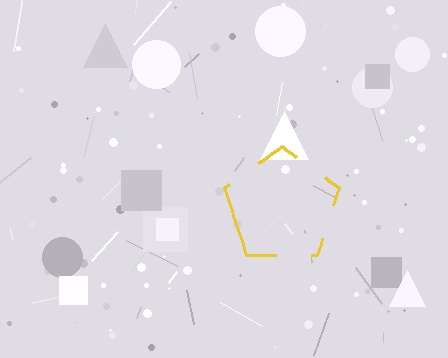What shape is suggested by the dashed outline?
The dashed outline suggests a pentagon.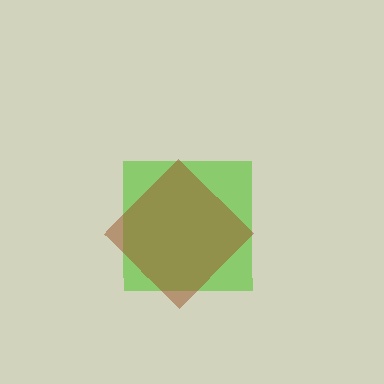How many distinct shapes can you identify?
There are 2 distinct shapes: a lime square, a brown diamond.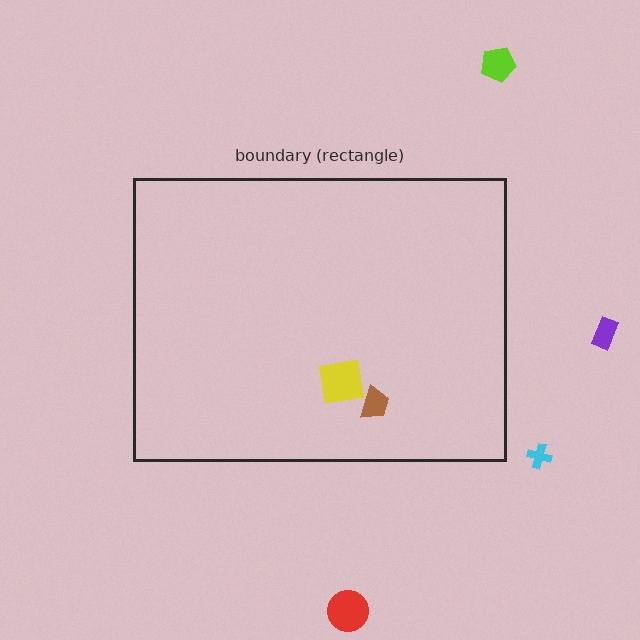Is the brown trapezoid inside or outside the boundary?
Inside.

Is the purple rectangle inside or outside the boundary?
Outside.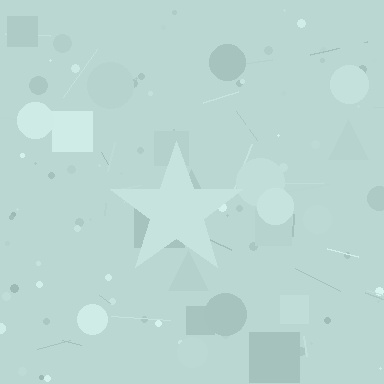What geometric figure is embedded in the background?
A star is embedded in the background.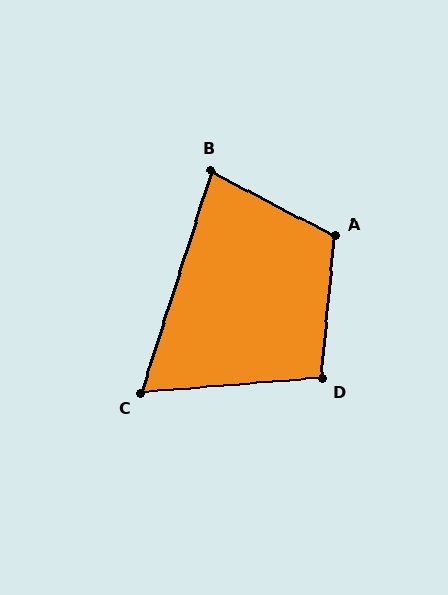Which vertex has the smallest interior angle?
C, at approximately 68 degrees.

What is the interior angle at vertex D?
Approximately 100 degrees (obtuse).